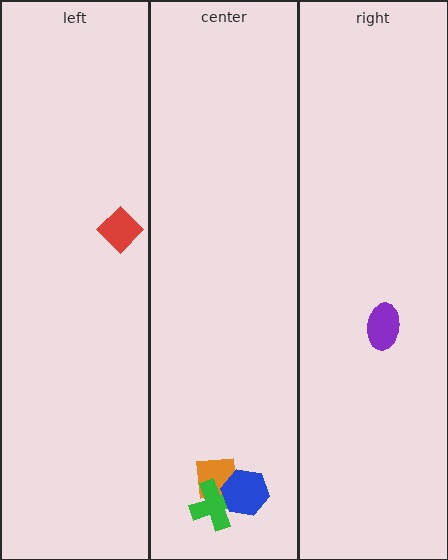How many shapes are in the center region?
3.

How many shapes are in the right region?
1.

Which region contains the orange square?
The center region.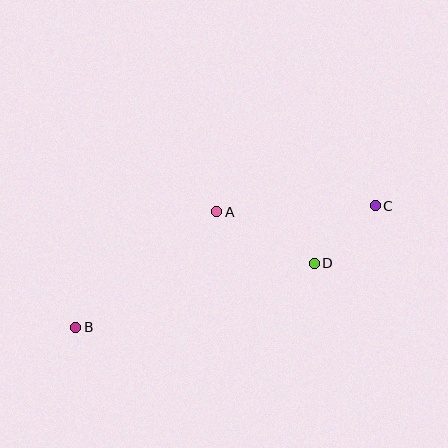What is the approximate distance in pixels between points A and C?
The distance between A and C is approximately 159 pixels.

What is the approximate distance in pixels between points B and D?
The distance between B and D is approximately 247 pixels.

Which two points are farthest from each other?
Points B and C are farthest from each other.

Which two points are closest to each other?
Points C and D are closest to each other.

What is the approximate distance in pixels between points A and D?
The distance between A and D is approximately 111 pixels.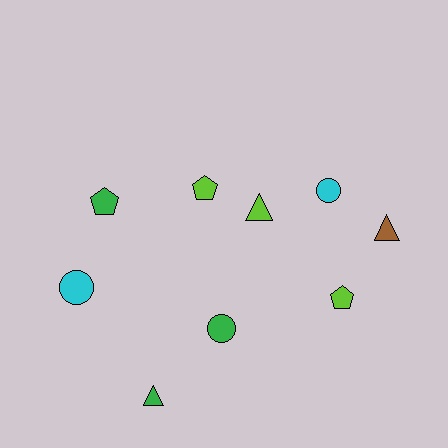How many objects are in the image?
There are 9 objects.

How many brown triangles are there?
There is 1 brown triangle.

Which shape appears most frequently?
Circle, with 3 objects.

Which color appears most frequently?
Green, with 3 objects.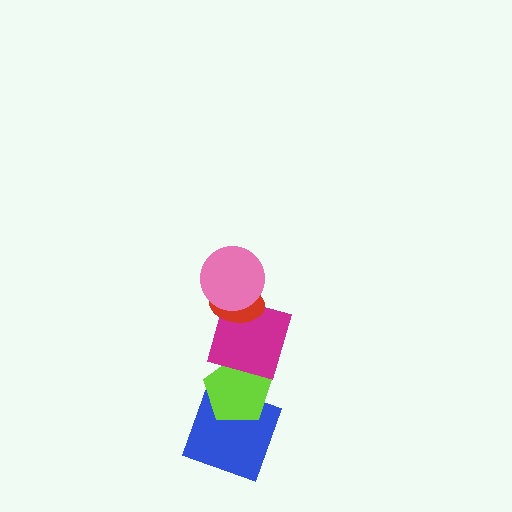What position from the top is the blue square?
The blue square is 5th from the top.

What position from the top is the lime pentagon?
The lime pentagon is 4th from the top.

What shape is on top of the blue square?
The lime pentagon is on top of the blue square.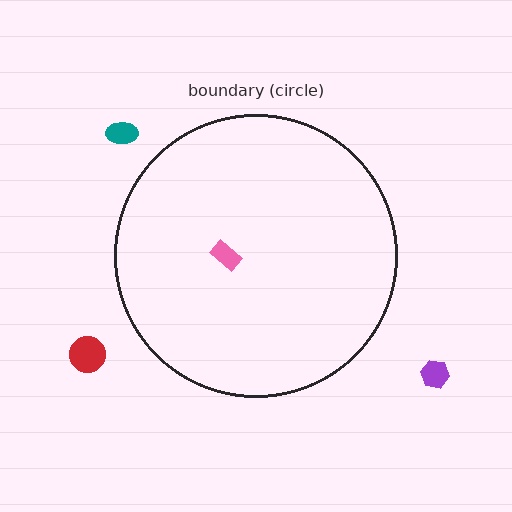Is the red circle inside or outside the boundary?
Outside.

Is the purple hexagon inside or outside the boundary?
Outside.